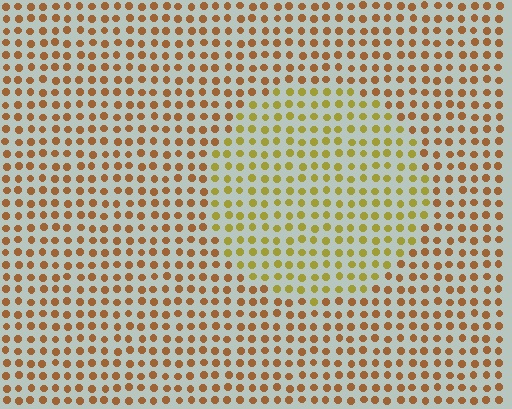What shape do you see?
I see a circle.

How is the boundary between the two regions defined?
The boundary is defined purely by a slight shift in hue (about 33 degrees). Spacing, size, and orientation are identical on both sides.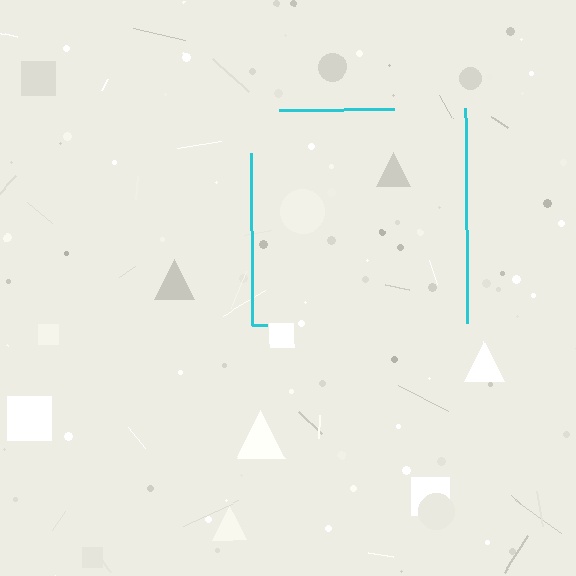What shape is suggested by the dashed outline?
The dashed outline suggests a square.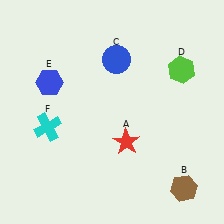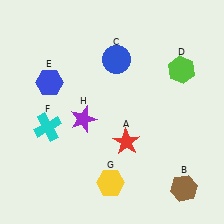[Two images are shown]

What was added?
A yellow hexagon (G), a purple star (H) were added in Image 2.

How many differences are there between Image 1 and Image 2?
There are 2 differences between the two images.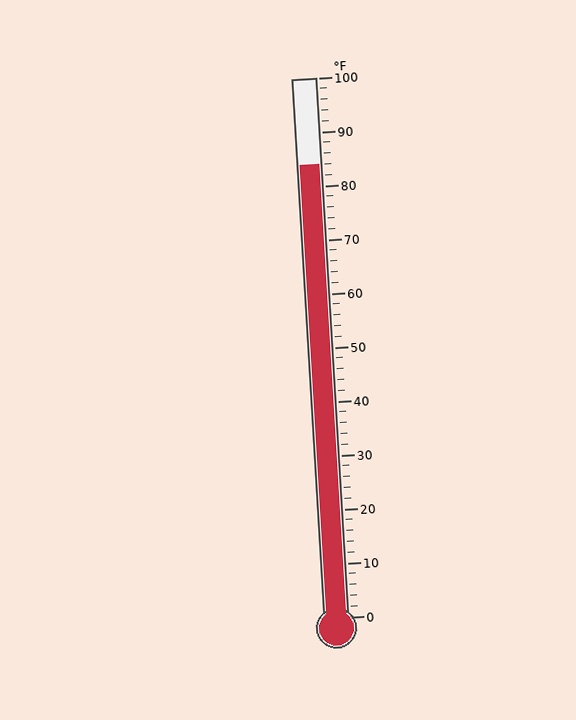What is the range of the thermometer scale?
The thermometer scale ranges from 0°F to 100°F.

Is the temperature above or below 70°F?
The temperature is above 70°F.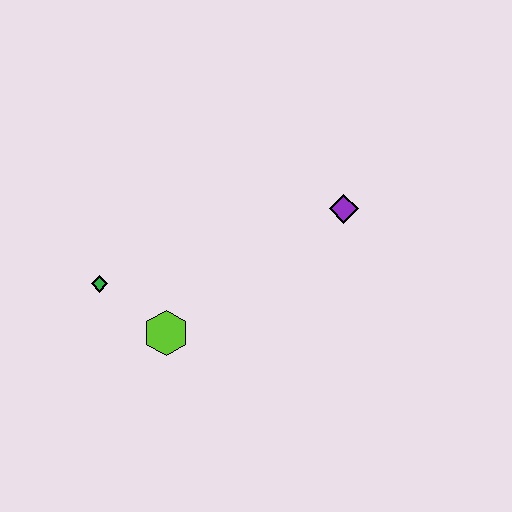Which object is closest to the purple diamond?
The lime hexagon is closest to the purple diamond.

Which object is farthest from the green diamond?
The purple diamond is farthest from the green diamond.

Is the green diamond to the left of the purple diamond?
Yes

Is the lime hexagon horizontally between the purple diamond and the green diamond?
Yes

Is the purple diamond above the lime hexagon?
Yes